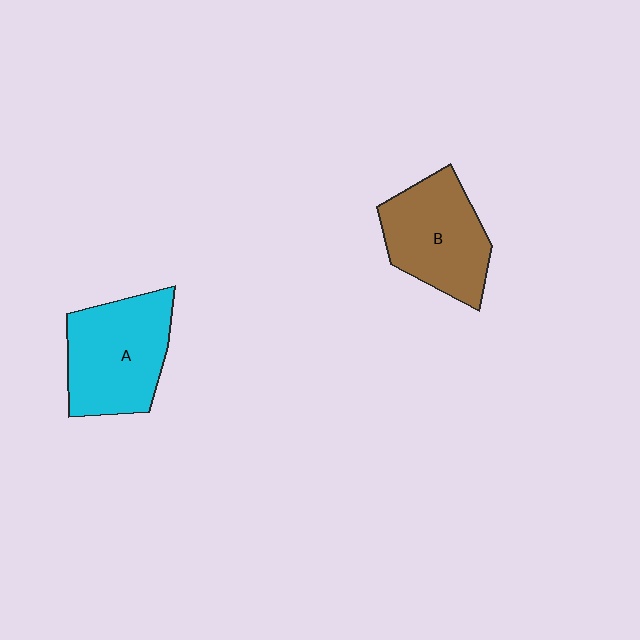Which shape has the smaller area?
Shape B (brown).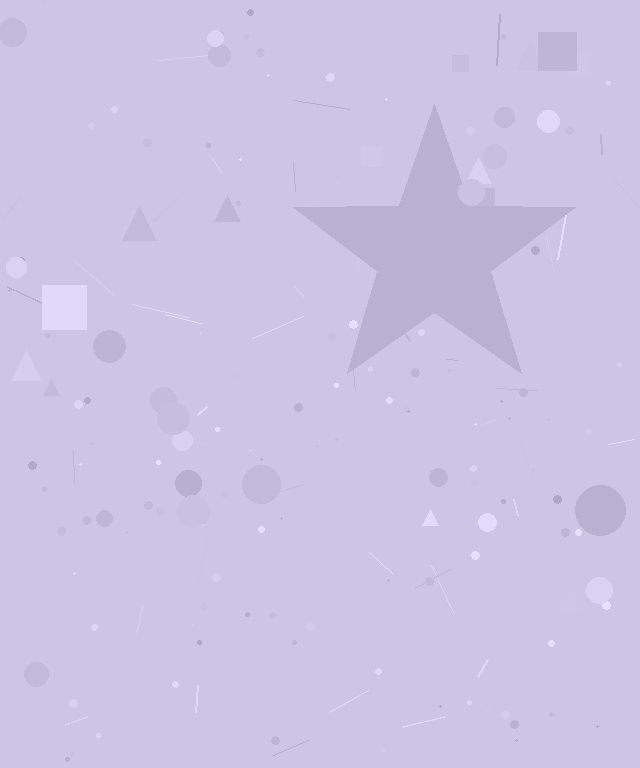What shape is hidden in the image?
A star is hidden in the image.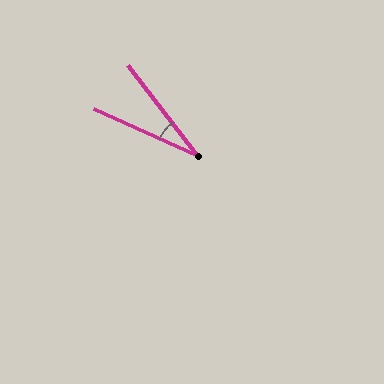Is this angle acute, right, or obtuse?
It is acute.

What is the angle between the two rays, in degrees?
Approximately 28 degrees.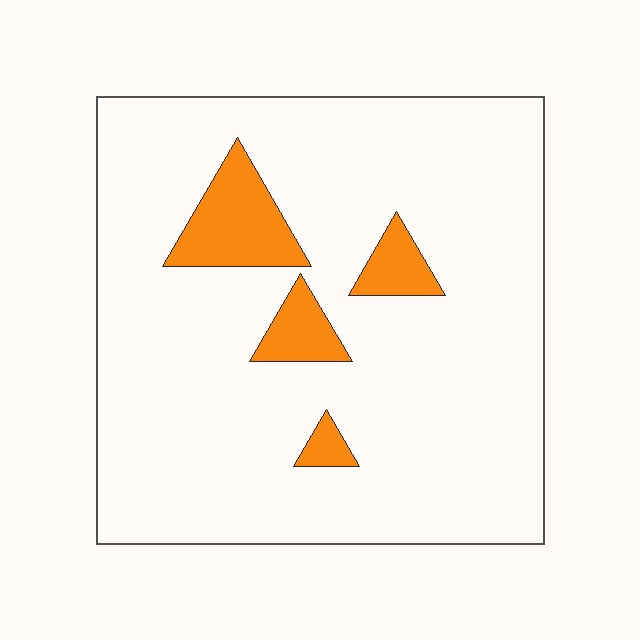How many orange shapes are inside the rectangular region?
4.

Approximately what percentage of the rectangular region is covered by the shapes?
Approximately 10%.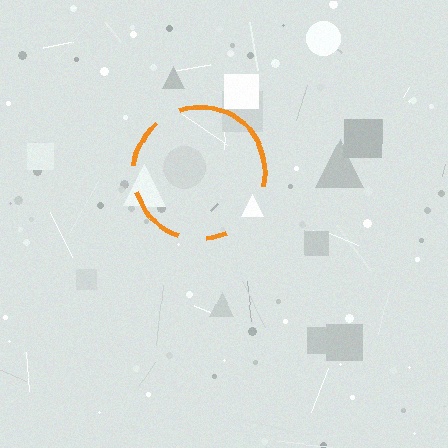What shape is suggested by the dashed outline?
The dashed outline suggests a circle.